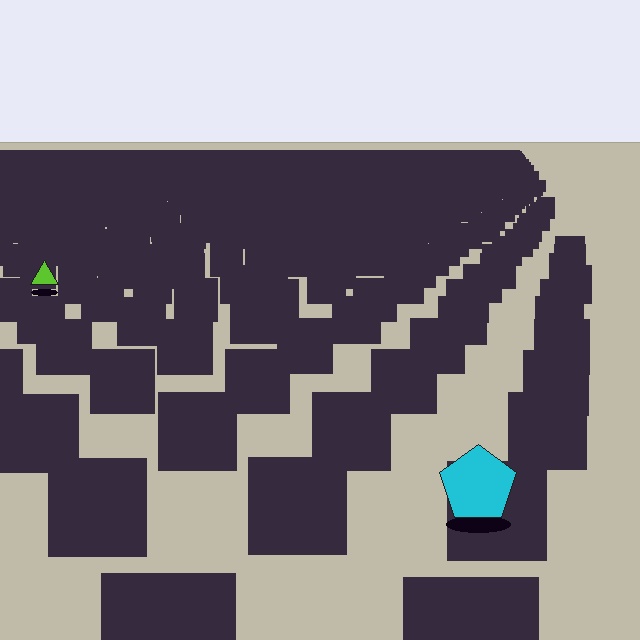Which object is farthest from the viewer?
The lime triangle is farthest from the viewer. It appears smaller and the ground texture around it is denser.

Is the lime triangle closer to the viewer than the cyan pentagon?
No. The cyan pentagon is closer — you can tell from the texture gradient: the ground texture is coarser near it.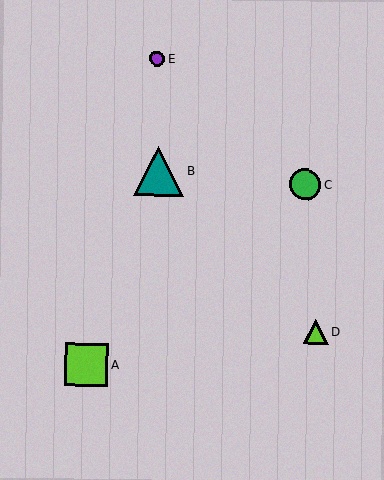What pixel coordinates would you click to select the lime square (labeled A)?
Click at (87, 365) to select the lime square A.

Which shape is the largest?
The teal triangle (labeled B) is the largest.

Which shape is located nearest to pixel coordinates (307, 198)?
The green circle (labeled C) at (305, 184) is nearest to that location.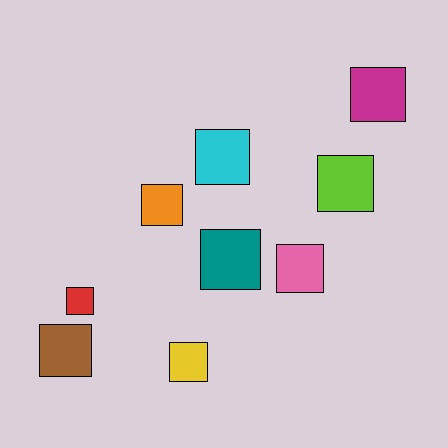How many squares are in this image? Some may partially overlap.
There are 9 squares.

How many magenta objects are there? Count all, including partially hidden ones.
There is 1 magenta object.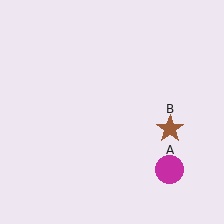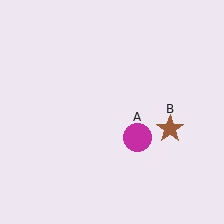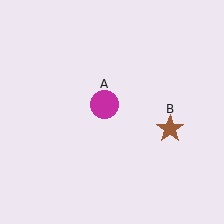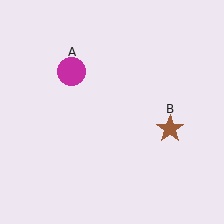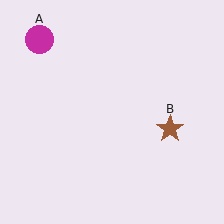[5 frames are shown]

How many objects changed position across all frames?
1 object changed position: magenta circle (object A).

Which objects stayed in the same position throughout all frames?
Brown star (object B) remained stationary.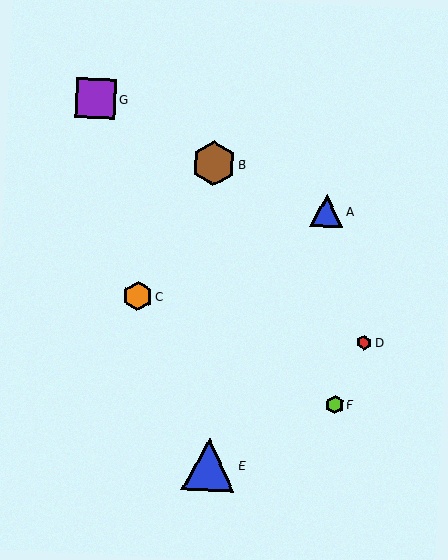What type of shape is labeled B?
Shape B is a brown hexagon.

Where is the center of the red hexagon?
The center of the red hexagon is at (364, 343).